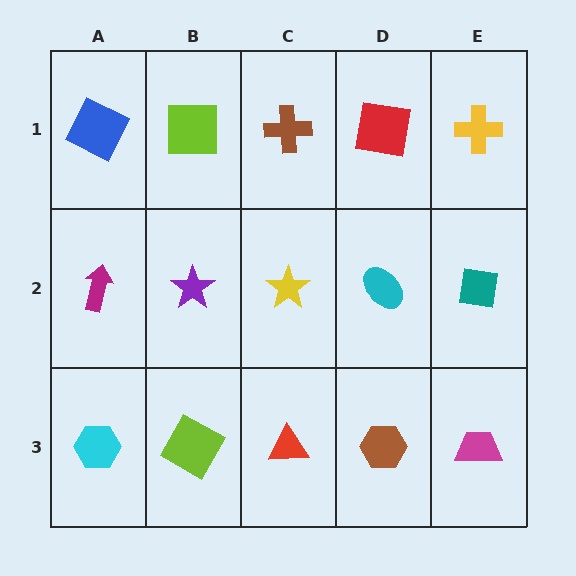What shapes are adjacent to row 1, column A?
A magenta arrow (row 2, column A), a lime square (row 1, column B).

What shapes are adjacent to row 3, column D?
A cyan ellipse (row 2, column D), a red triangle (row 3, column C), a magenta trapezoid (row 3, column E).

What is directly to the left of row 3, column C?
A lime square.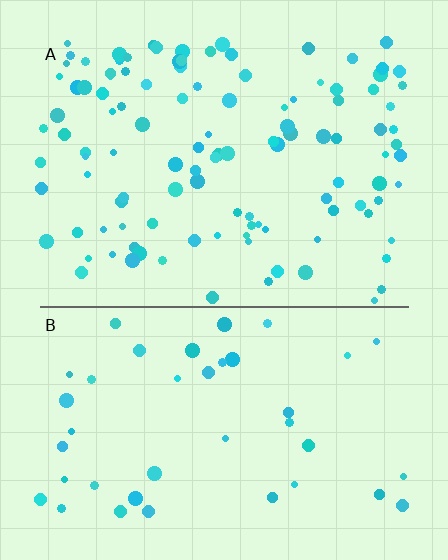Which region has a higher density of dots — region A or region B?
A (the top).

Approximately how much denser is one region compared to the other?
Approximately 2.8× — region A over region B.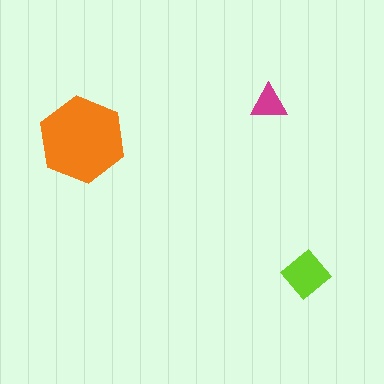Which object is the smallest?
The magenta triangle.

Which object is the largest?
The orange hexagon.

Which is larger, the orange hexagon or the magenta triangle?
The orange hexagon.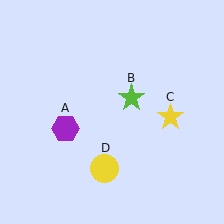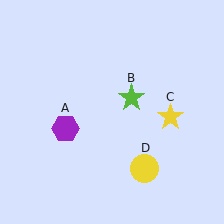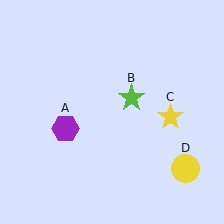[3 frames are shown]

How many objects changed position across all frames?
1 object changed position: yellow circle (object D).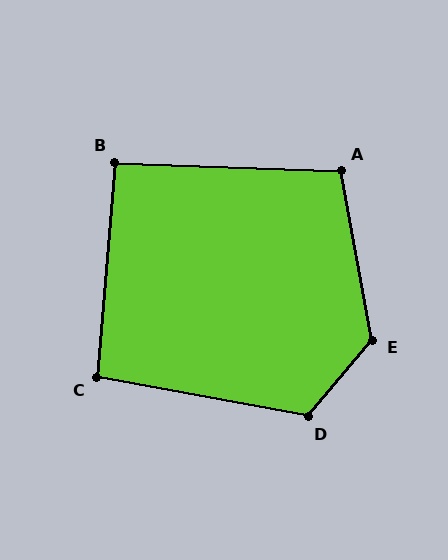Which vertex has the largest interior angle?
E, at approximately 129 degrees.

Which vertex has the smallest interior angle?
B, at approximately 93 degrees.